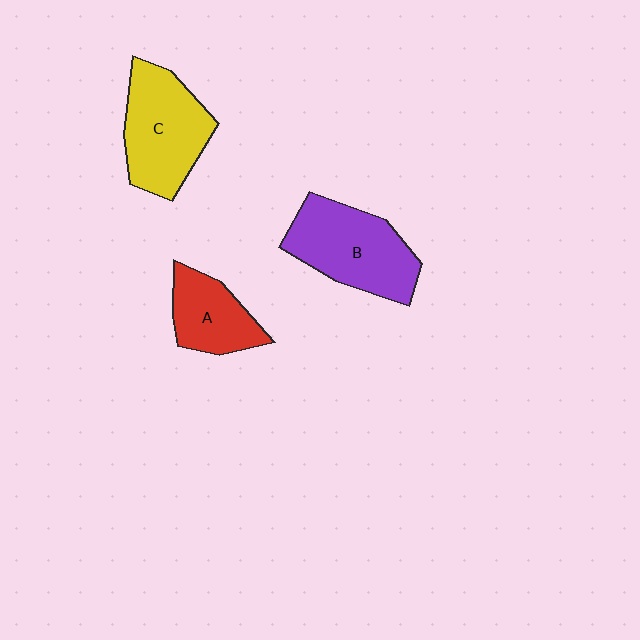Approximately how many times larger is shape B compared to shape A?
Approximately 1.6 times.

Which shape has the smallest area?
Shape A (red).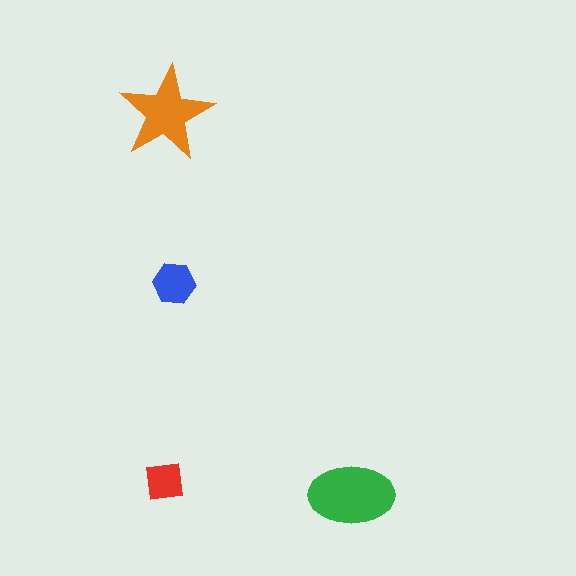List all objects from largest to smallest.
The green ellipse, the orange star, the blue hexagon, the red square.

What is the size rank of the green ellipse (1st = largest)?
1st.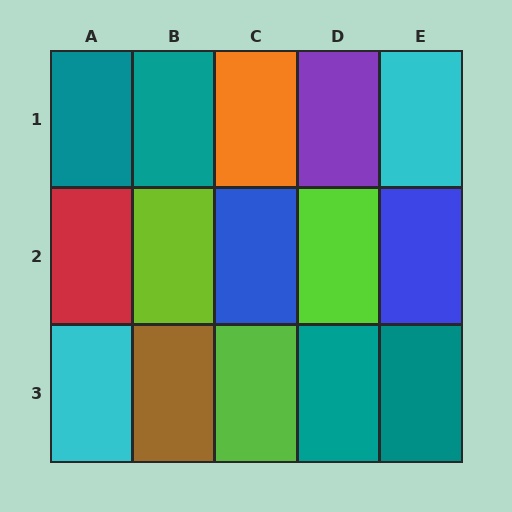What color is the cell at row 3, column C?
Lime.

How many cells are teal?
4 cells are teal.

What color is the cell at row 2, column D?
Lime.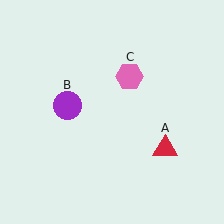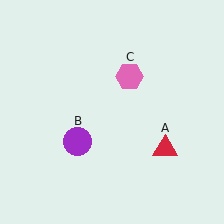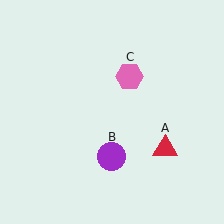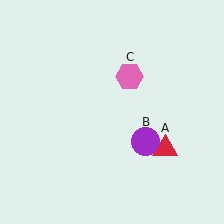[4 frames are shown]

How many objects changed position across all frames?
1 object changed position: purple circle (object B).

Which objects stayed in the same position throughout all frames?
Red triangle (object A) and pink hexagon (object C) remained stationary.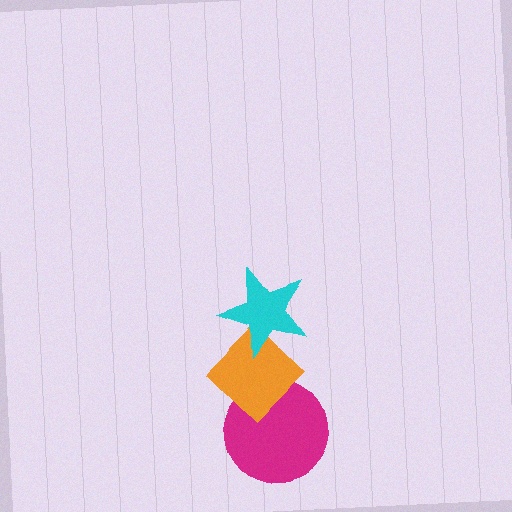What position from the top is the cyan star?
The cyan star is 1st from the top.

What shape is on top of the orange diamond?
The cyan star is on top of the orange diamond.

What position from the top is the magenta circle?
The magenta circle is 3rd from the top.